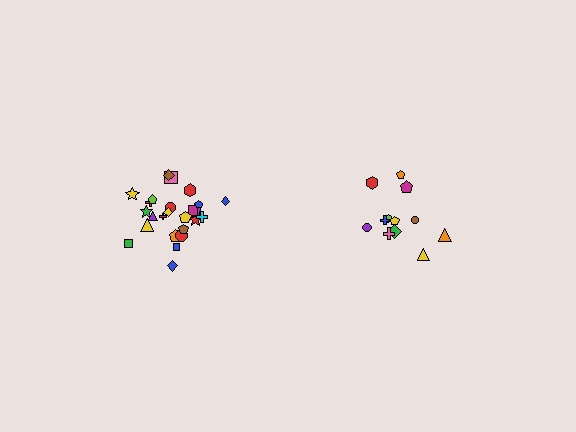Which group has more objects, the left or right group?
The left group.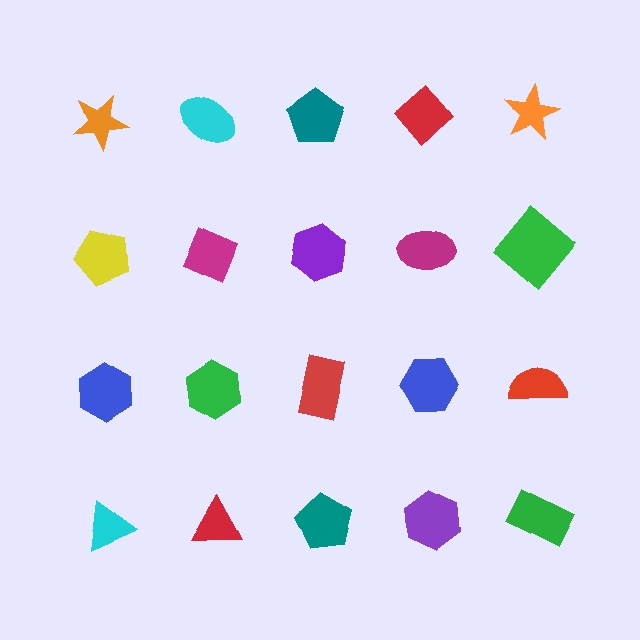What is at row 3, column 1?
A blue hexagon.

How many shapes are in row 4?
5 shapes.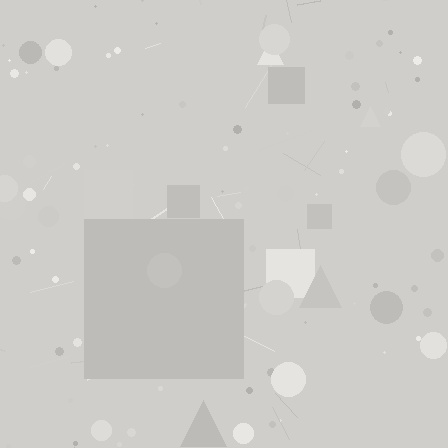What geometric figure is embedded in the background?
A square is embedded in the background.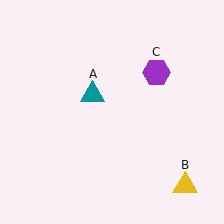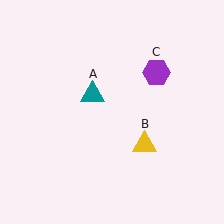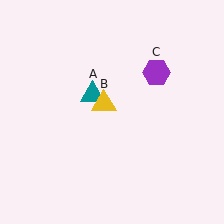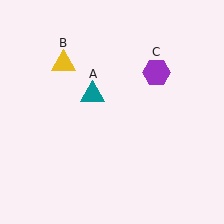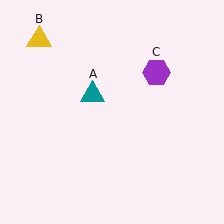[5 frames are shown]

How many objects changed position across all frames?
1 object changed position: yellow triangle (object B).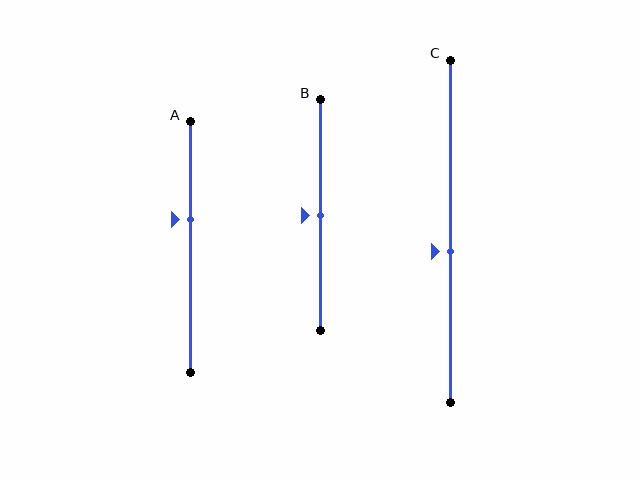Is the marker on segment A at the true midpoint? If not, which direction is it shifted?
No, the marker on segment A is shifted upward by about 11% of the segment length.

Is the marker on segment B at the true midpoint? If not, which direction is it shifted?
Yes, the marker on segment B is at the true midpoint.